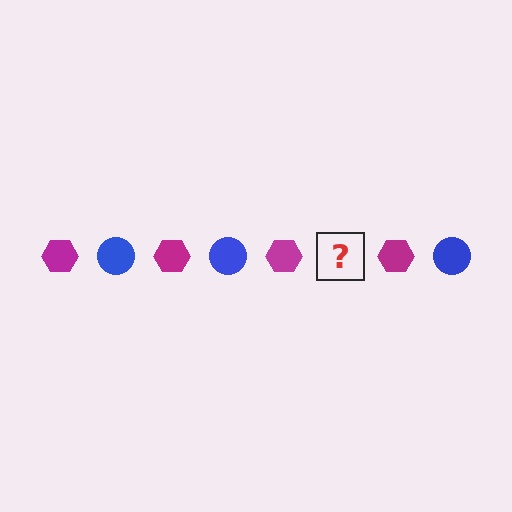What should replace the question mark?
The question mark should be replaced with a blue circle.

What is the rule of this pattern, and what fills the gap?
The rule is that the pattern alternates between magenta hexagon and blue circle. The gap should be filled with a blue circle.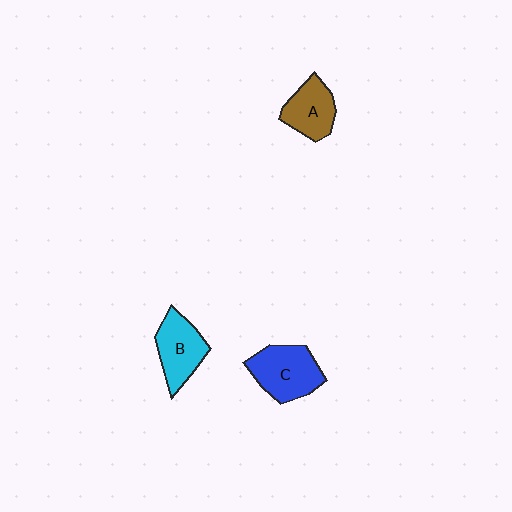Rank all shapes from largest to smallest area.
From largest to smallest: C (blue), B (cyan), A (brown).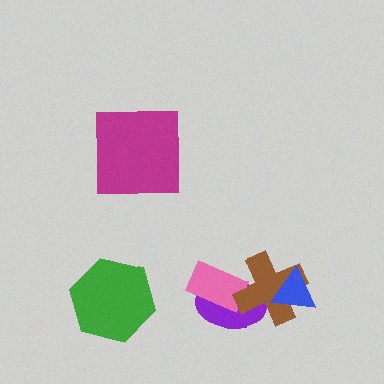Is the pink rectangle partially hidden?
Yes, it is partially covered by another shape.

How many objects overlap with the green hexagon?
0 objects overlap with the green hexagon.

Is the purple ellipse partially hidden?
Yes, it is partially covered by another shape.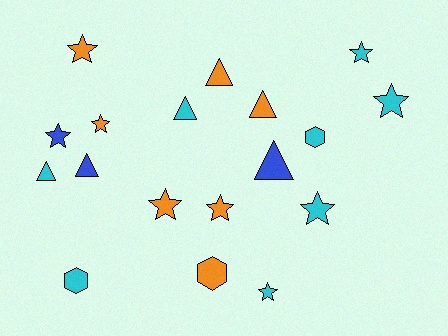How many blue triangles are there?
There are 2 blue triangles.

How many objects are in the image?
There are 18 objects.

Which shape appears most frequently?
Star, with 9 objects.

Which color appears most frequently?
Cyan, with 8 objects.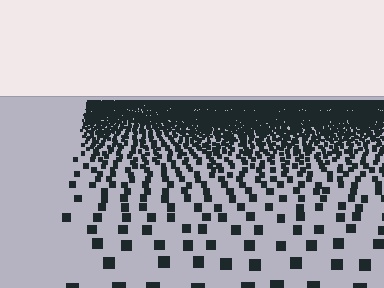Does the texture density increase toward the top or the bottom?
Density increases toward the top.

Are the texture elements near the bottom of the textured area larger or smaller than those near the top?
Larger. Near the bottom, elements are closer to the viewer and appear at a bigger on-screen size.